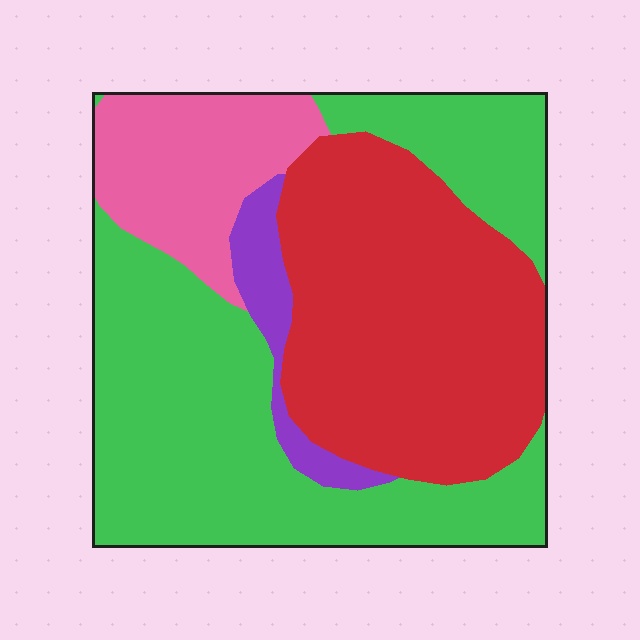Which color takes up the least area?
Purple, at roughly 5%.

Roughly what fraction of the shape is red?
Red takes up between a third and a half of the shape.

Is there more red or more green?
Green.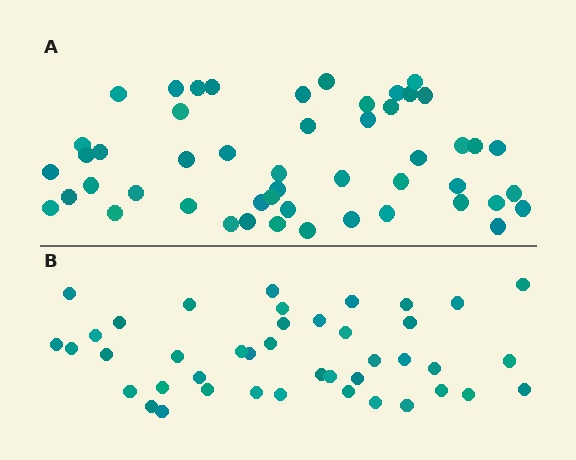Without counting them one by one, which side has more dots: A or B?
Region A (the top region) has more dots.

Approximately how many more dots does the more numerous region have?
Region A has roughly 8 or so more dots than region B.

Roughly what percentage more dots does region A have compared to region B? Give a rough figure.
About 20% more.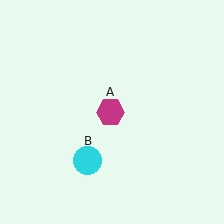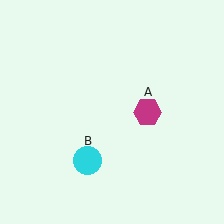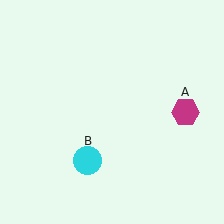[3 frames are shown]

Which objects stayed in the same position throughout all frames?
Cyan circle (object B) remained stationary.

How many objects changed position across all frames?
1 object changed position: magenta hexagon (object A).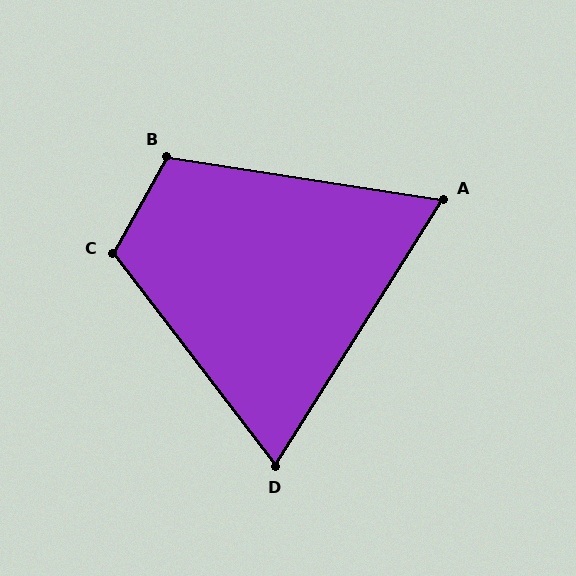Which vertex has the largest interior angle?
C, at approximately 113 degrees.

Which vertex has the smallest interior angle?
A, at approximately 67 degrees.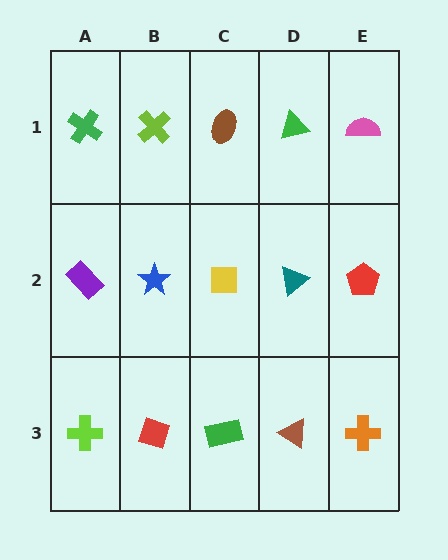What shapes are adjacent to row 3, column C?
A yellow square (row 2, column C), a red diamond (row 3, column B), a brown triangle (row 3, column D).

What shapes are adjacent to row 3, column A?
A purple rectangle (row 2, column A), a red diamond (row 3, column B).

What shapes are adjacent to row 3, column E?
A red pentagon (row 2, column E), a brown triangle (row 3, column D).